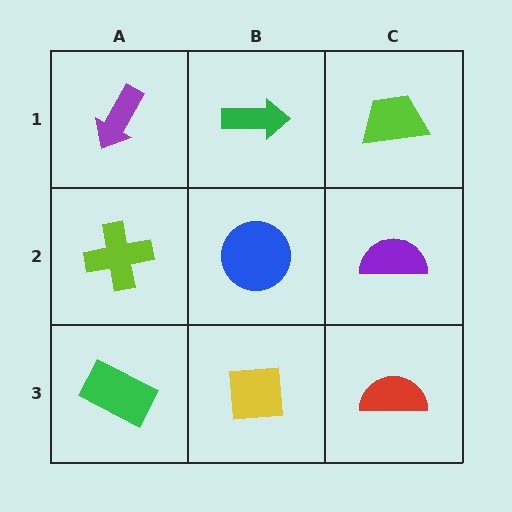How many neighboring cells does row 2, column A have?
3.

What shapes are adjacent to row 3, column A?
A lime cross (row 2, column A), a yellow square (row 3, column B).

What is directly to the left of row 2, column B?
A lime cross.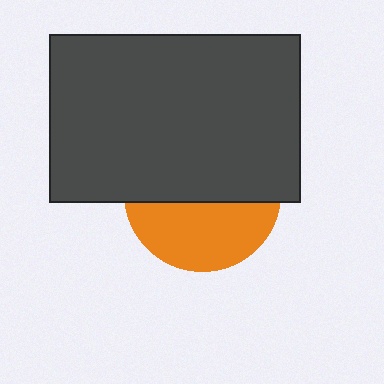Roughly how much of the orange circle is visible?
A small part of it is visible (roughly 42%).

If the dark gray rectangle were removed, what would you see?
You would see the complete orange circle.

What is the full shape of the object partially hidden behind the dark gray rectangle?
The partially hidden object is an orange circle.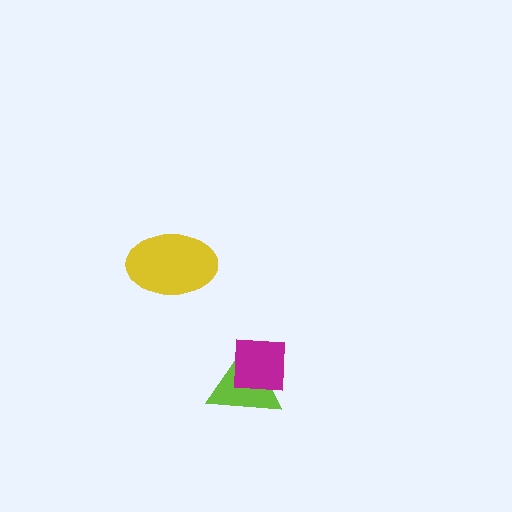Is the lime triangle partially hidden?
Yes, it is partially covered by another shape.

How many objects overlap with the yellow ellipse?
0 objects overlap with the yellow ellipse.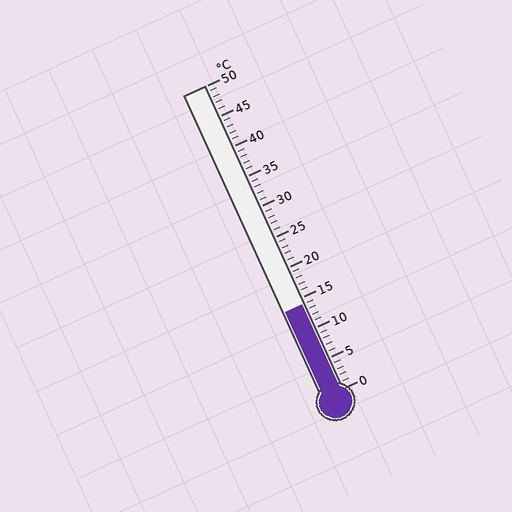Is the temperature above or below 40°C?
The temperature is below 40°C.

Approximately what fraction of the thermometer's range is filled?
The thermometer is filled to approximately 30% of its range.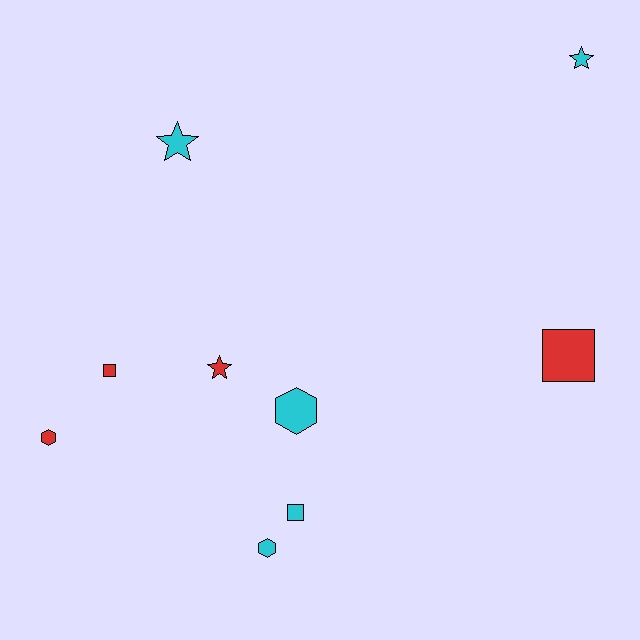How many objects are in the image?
There are 9 objects.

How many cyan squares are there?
There is 1 cyan square.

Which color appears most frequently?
Cyan, with 5 objects.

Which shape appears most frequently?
Star, with 3 objects.